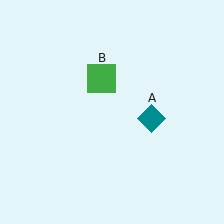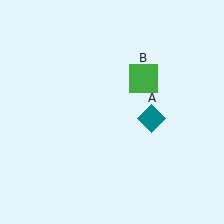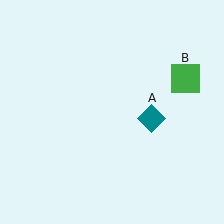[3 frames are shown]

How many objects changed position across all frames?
1 object changed position: green square (object B).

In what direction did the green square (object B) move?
The green square (object B) moved right.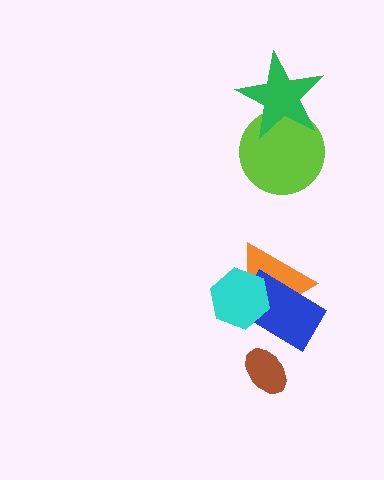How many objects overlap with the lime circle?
1 object overlaps with the lime circle.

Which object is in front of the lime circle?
The green star is in front of the lime circle.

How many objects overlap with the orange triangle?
2 objects overlap with the orange triangle.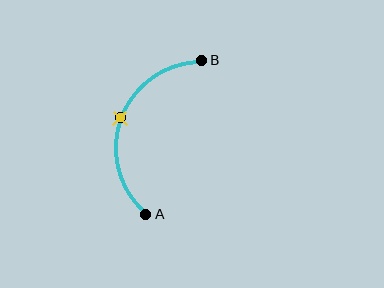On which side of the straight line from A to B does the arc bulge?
The arc bulges to the left of the straight line connecting A and B.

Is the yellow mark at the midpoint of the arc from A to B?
Yes. The yellow mark lies on the arc at equal arc-length from both A and B — it is the arc midpoint.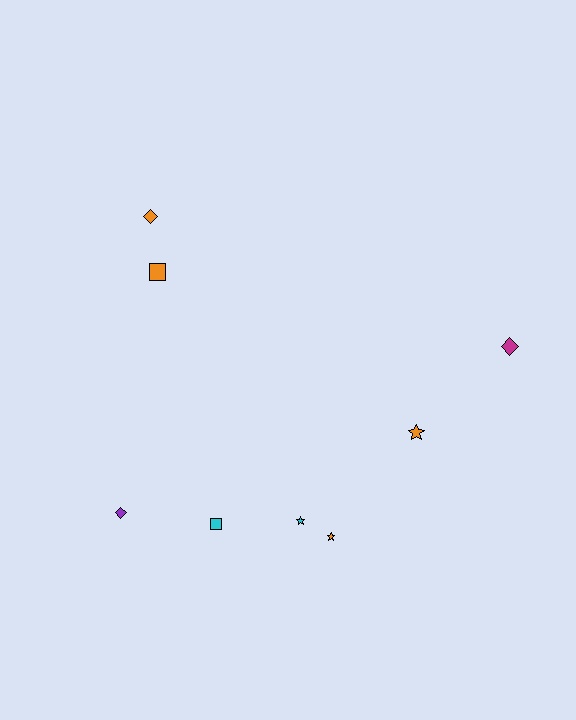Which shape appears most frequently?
Diamond, with 3 objects.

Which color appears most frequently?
Orange, with 4 objects.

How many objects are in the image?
There are 8 objects.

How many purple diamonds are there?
There is 1 purple diamond.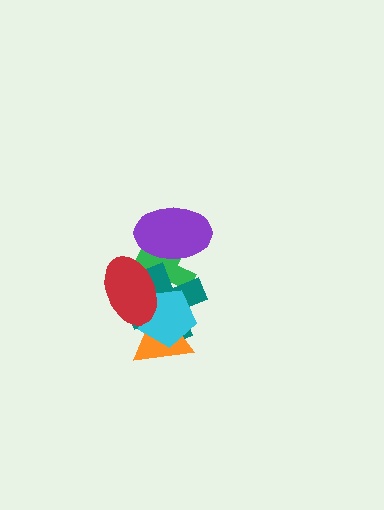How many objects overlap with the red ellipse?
4 objects overlap with the red ellipse.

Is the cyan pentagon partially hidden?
Yes, it is partially covered by another shape.